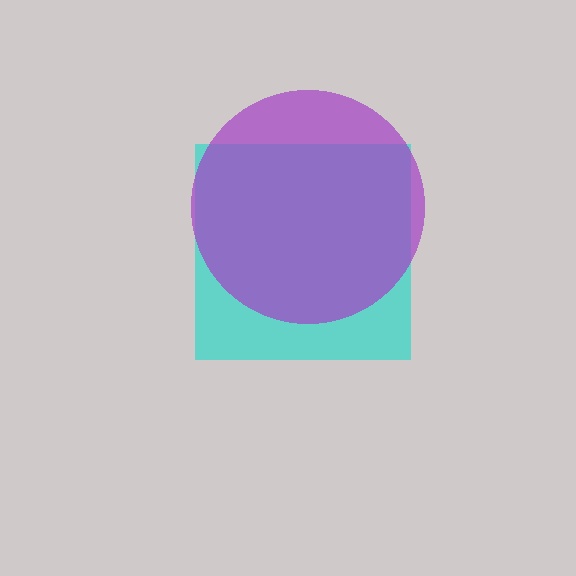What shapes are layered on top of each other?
The layered shapes are: a cyan square, a purple circle.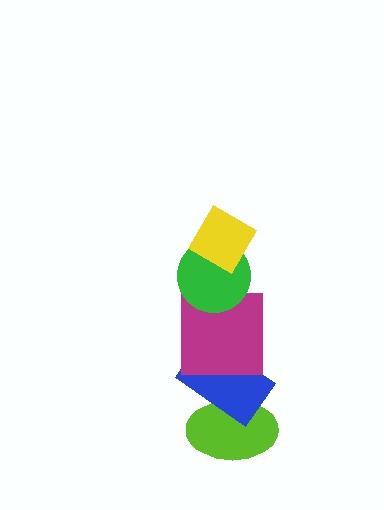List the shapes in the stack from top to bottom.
From top to bottom: the yellow diamond, the green circle, the magenta square, the blue rectangle, the lime ellipse.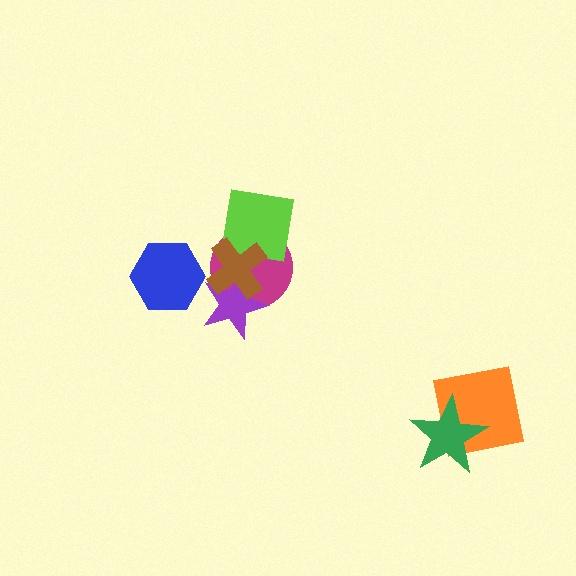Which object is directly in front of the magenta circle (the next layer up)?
The purple star is directly in front of the magenta circle.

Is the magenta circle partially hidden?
Yes, it is partially covered by another shape.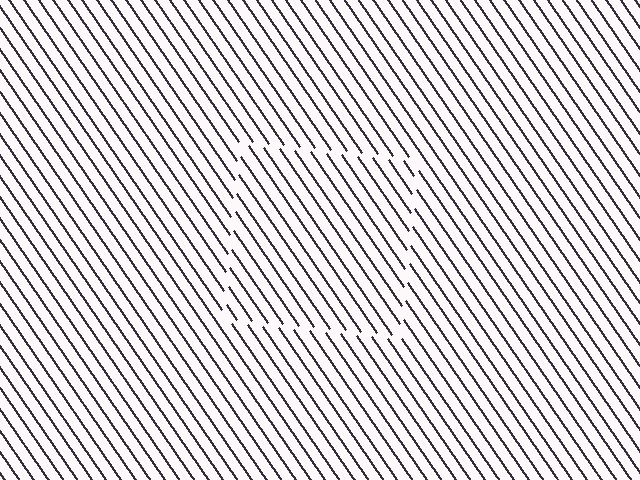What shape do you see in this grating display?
An illusory square. The interior of the shape contains the same grating, shifted by half a period — the contour is defined by the phase discontinuity where line-ends from the inner and outer gratings abut.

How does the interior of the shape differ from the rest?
The interior of the shape contains the same grating, shifted by half a period — the contour is defined by the phase discontinuity where line-ends from the inner and outer gratings abut.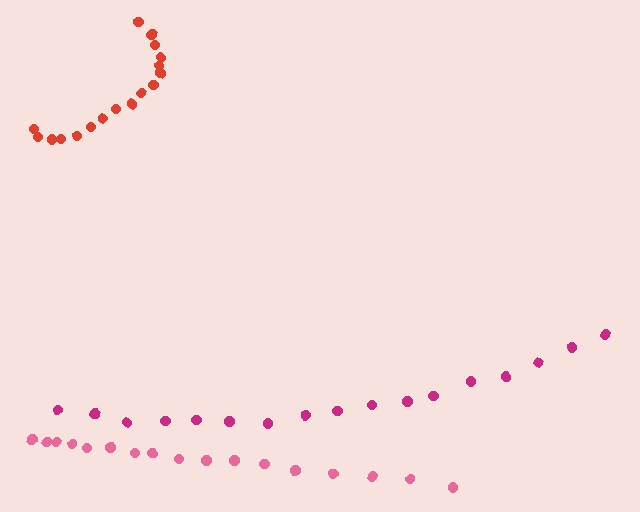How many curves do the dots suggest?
There are 3 distinct paths.